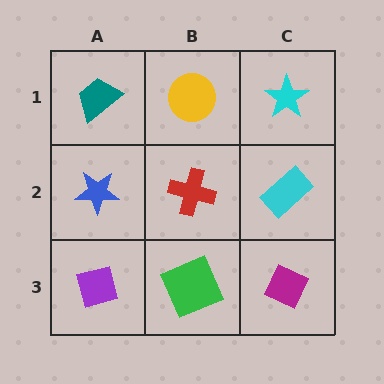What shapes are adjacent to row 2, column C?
A cyan star (row 1, column C), a magenta diamond (row 3, column C), a red cross (row 2, column B).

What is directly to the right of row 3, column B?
A magenta diamond.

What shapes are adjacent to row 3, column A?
A blue star (row 2, column A), a green square (row 3, column B).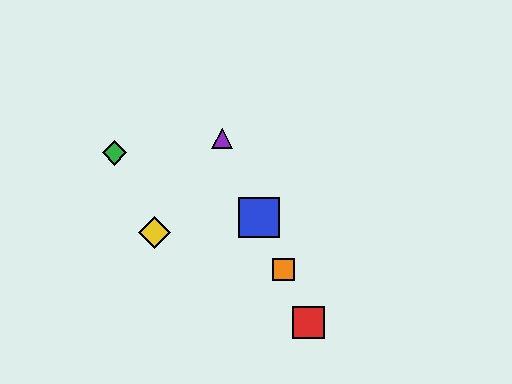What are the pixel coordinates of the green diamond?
The green diamond is at (115, 153).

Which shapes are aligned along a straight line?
The red square, the blue square, the purple triangle, the orange square are aligned along a straight line.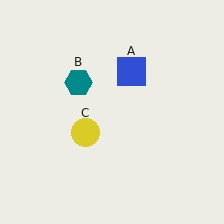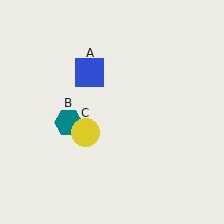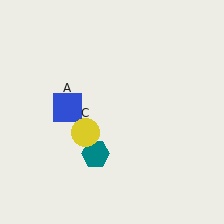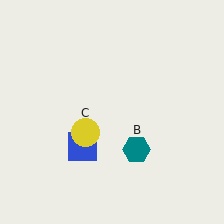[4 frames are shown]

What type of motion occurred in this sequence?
The blue square (object A), teal hexagon (object B) rotated counterclockwise around the center of the scene.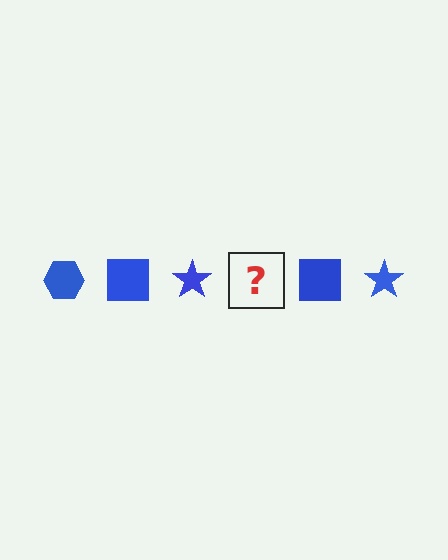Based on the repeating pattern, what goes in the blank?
The blank should be a blue hexagon.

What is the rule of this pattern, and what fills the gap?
The rule is that the pattern cycles through hexagon, square, star shapes in blue. The gap should be filled with a blue hexagon.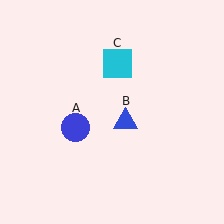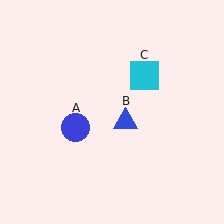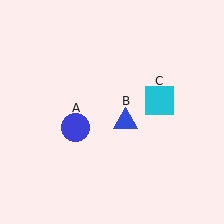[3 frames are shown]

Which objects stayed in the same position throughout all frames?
Blue circle (object A) and blue triangle (object B) remained stationary.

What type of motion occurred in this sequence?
The cyan square (object C) rotated clockwise around the center of the scene.